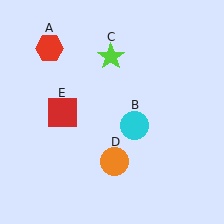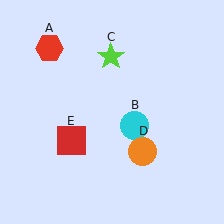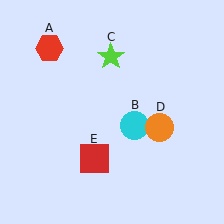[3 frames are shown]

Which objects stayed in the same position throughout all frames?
Red hexagon (object A) and cyan circle (object B) and lime star (object C) remained stationary.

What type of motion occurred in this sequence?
The orange circle (object D), red square (object E) rotated counterclockwise around the center of the scene.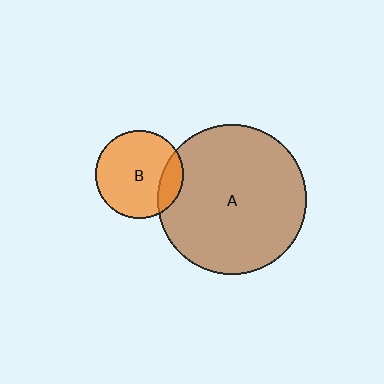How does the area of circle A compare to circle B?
Approximately 2.9 times.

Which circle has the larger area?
Circle A (brown).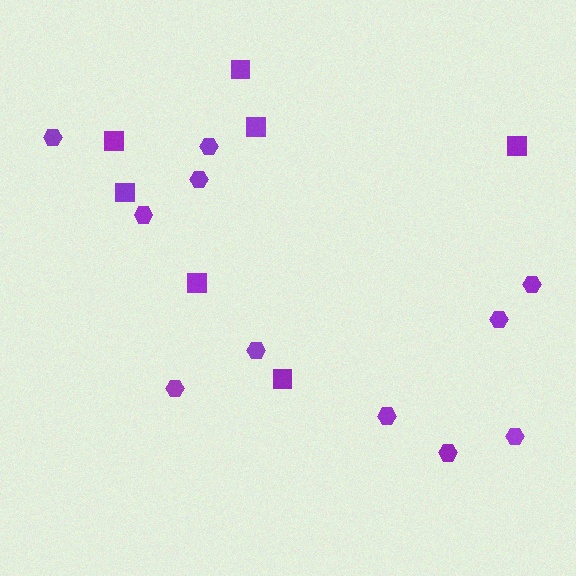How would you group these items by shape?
There are 2 groups: one group of squares (7) and one group of hexagons (11).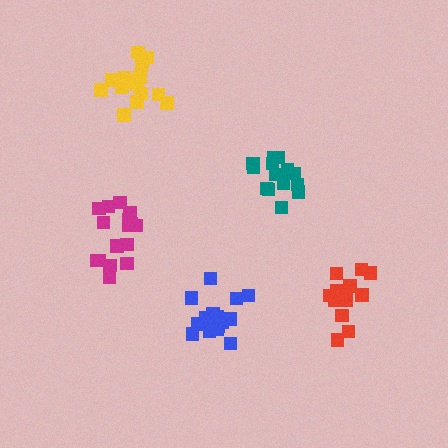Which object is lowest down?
The blue cluster is bottommost.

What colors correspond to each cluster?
The clusters are colored: yellow, magenta, teal, blue, red.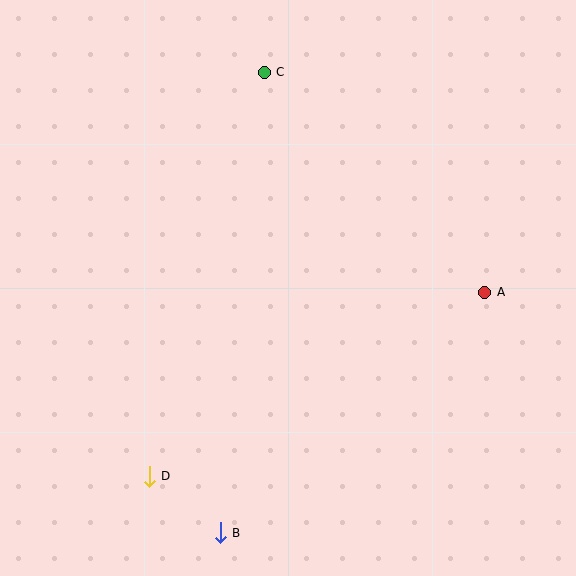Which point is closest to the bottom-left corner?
Point D is closest to the bottom-left corner.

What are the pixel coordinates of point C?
Point C is at (264, 72).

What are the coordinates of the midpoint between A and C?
The midpoint between A and C is at (374, 182).